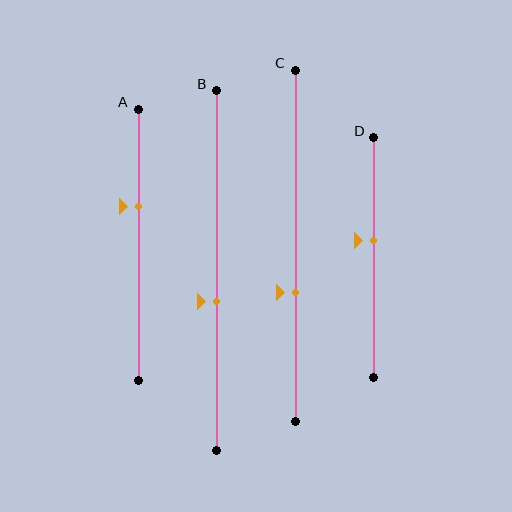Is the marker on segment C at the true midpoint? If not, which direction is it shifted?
No, the marker on segment C is shifted downward by about 13% of the segment length.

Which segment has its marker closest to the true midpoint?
Segment D has its marker closest to the true midpoint.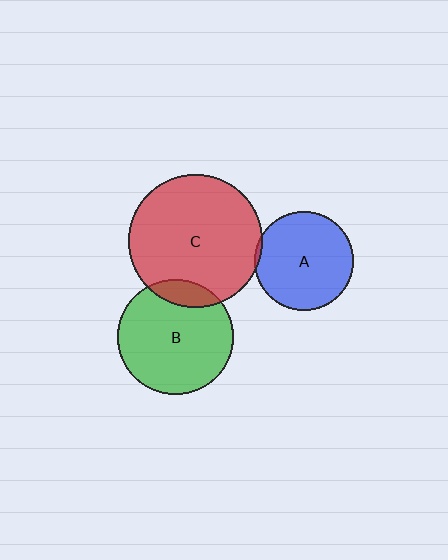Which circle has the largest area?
Circle C (red).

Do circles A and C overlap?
Yes.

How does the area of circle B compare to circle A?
Approximately 1.4 times.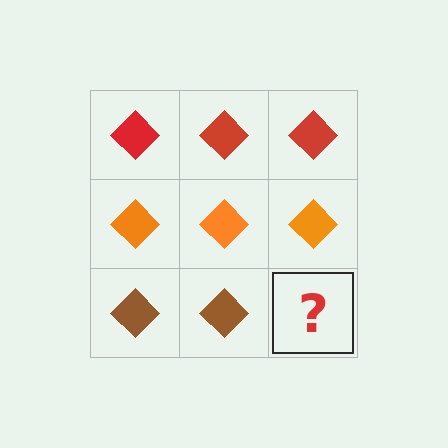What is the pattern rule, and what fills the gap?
The rule is that each row has a consistent color. The gap should be filled with a brown diamond.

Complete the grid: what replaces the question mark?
The question mark should be replaced with a brown diamond.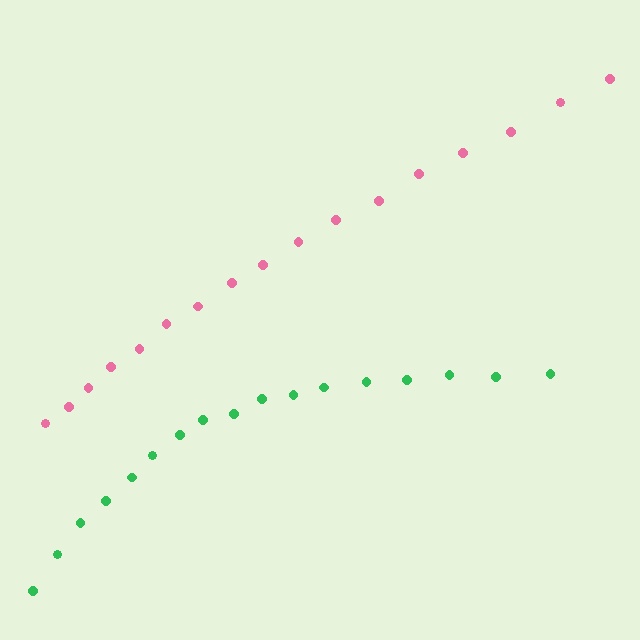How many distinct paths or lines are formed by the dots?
There are 2 distinct paths.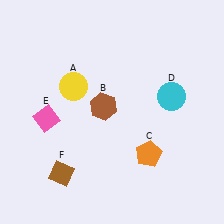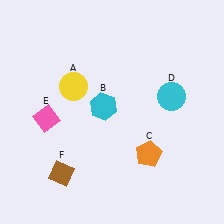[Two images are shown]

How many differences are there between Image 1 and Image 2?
There is 1 difference between the two images.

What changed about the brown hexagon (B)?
In Image 1, B is brown. In Image 2, it changed to cyan.